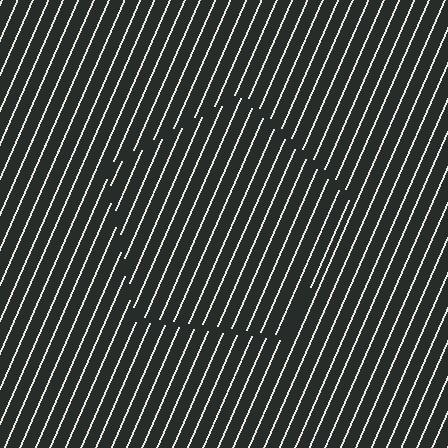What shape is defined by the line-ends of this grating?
An illusory pentagon. The interior of the shape contains the same grating, shifted by half a period — the contour is defined by the phase discontinuity where line-ends from the inner and outer gratings abut.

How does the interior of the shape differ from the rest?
The interior of the shape contains the same grating, shifted by half a period — the contour is defined by the phase discontinuity where line-ends from the inner and outer gratings abut.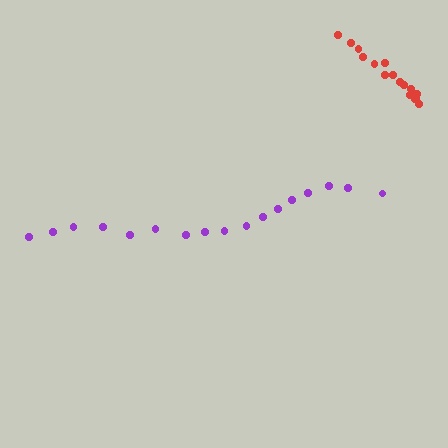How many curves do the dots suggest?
There are 2 distinct paths.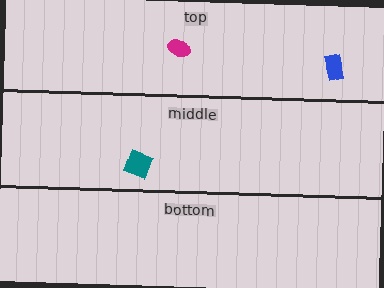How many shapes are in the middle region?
1.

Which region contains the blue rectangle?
The top region.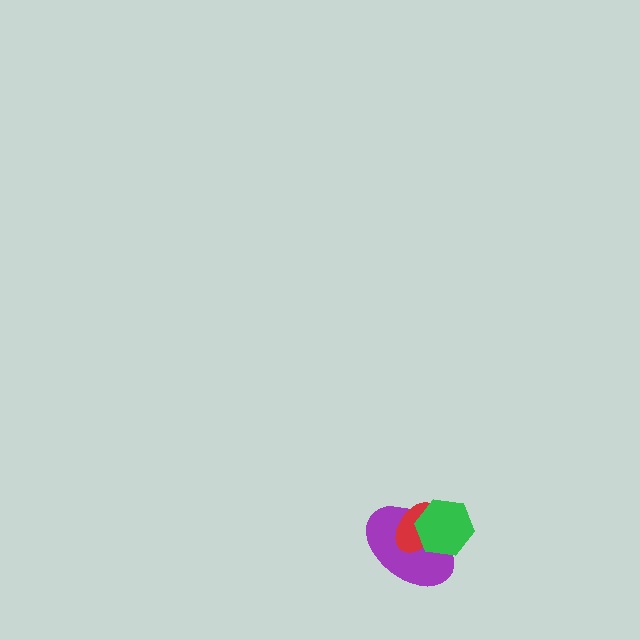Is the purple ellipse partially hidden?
Yes, it is partially covered by another shape.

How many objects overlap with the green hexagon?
2 objects overlap with the green hexagon.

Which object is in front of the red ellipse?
The green hexagon is in front of the red ellipse.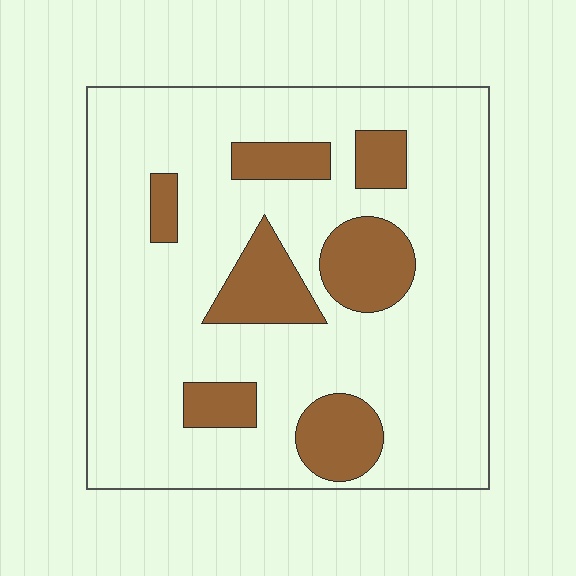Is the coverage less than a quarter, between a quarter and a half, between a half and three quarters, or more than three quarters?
Less than a quarter.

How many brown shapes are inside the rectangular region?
7.